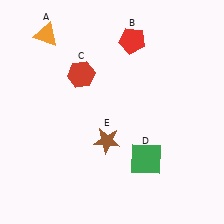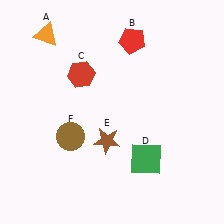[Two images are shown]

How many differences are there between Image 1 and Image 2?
There is 1 difference between the two images.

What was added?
A brown circle (F) was added in Image 2.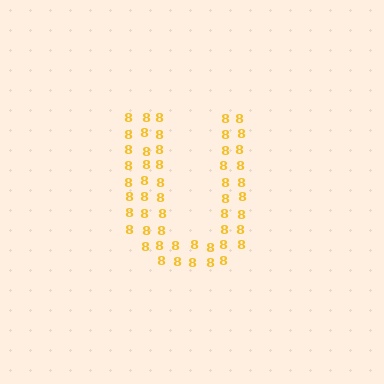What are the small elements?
The small elements are digit 8's.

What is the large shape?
The large shape is the letter U.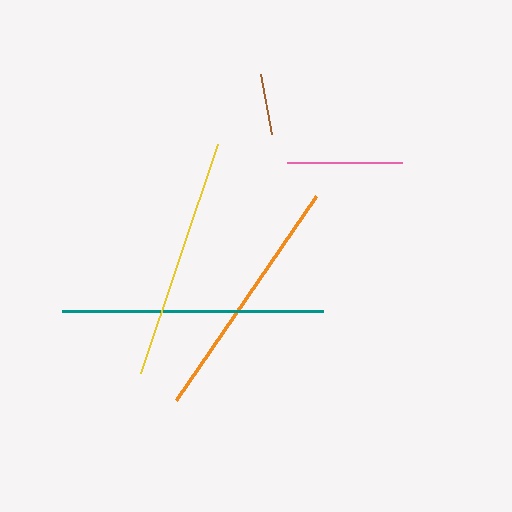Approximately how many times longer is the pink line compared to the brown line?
The pink line is approximately 1.9 times the length of the brown line.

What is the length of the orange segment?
The orange segment is approximately 247 pixels long.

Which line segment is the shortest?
The brown line is the shortest at approximately 61 pixels.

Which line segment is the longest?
The teal line is the longest at approximately 262 pixels.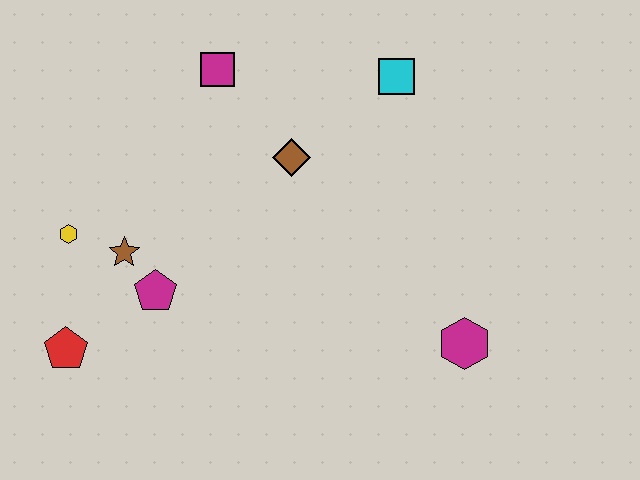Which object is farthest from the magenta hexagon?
The yellow hexagon is farthest from the magenta hexagon.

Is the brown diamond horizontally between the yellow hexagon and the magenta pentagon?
No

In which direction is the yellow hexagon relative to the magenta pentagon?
The yellow hexagon is to the left of the magenta pentagon.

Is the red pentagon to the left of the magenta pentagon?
Yes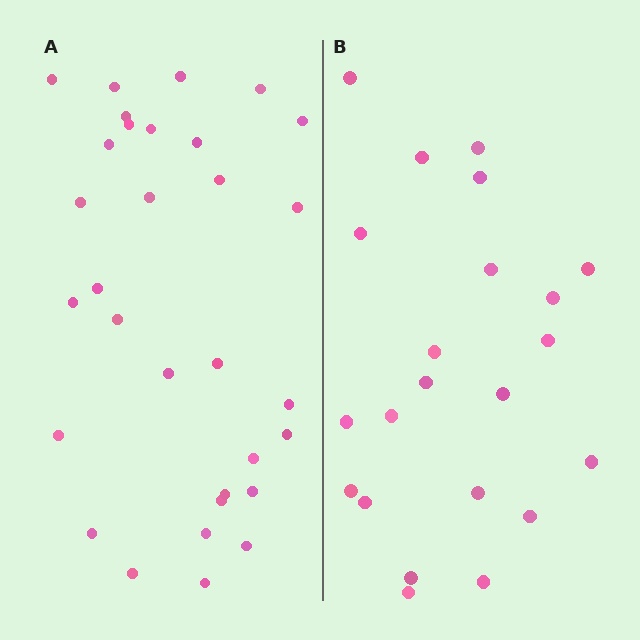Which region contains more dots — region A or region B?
Region A (the left region) has more dots.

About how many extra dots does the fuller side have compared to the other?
Region A has roughly 8 or so more dots than region B.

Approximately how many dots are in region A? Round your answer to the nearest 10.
About 30 dots. (The exact count is 31, which rounds to 30.)